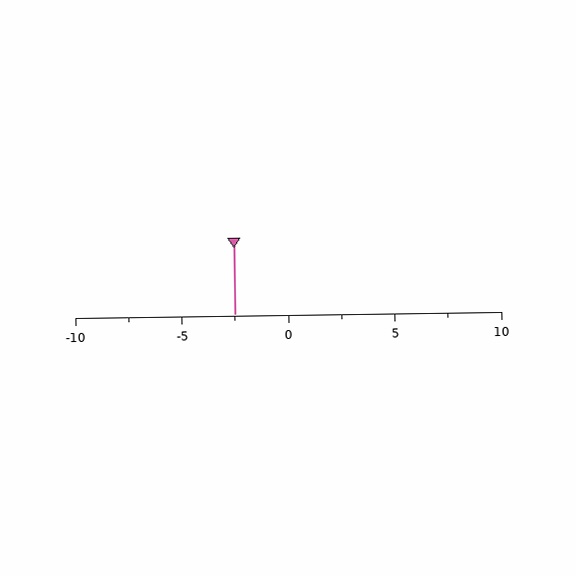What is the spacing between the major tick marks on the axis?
The major ticks are spaced 5 apart.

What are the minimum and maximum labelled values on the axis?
The axis runs from -10 to 10.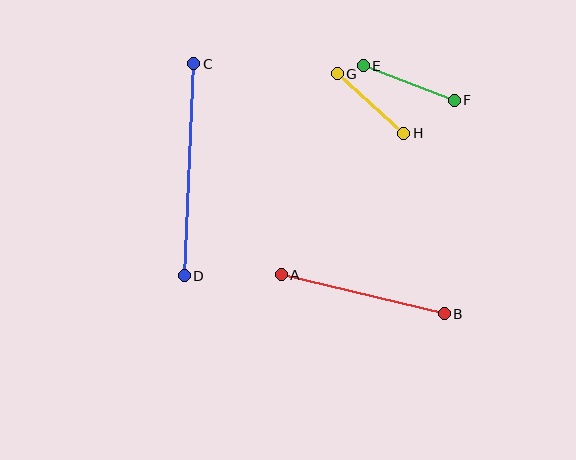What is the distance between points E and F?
The distance is approximately 97 pixels.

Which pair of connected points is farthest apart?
Points C and D are farthest apart.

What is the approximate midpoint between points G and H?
The midpoint is at approximately (370, 103) pixels.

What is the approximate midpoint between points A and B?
The midpoint is at approximately (363, 294) pixels.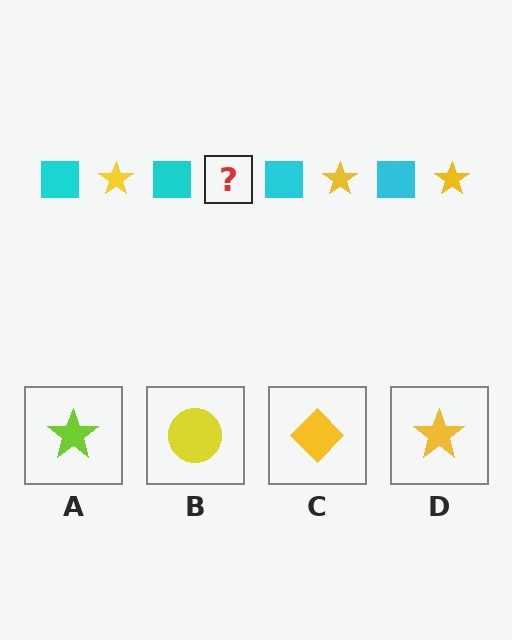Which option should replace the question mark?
Option D.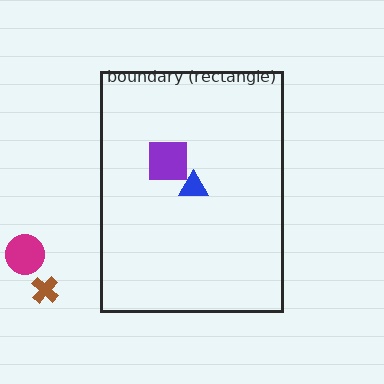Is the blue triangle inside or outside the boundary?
Inside.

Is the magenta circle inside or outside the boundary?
Outside.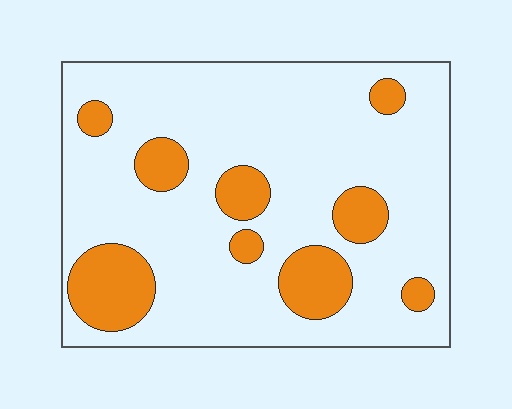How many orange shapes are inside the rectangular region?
9.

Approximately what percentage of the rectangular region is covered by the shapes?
Approximately 20%.